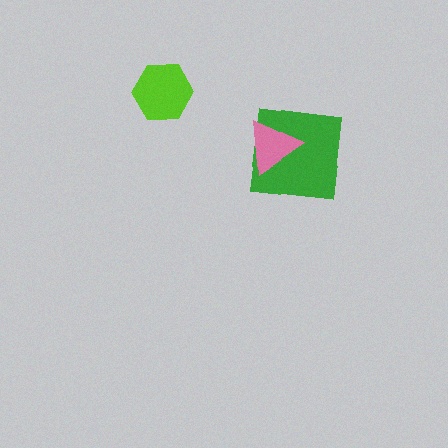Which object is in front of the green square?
The pink triangle is in front of the green square.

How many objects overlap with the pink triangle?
1 object overlaps with the pink triangle.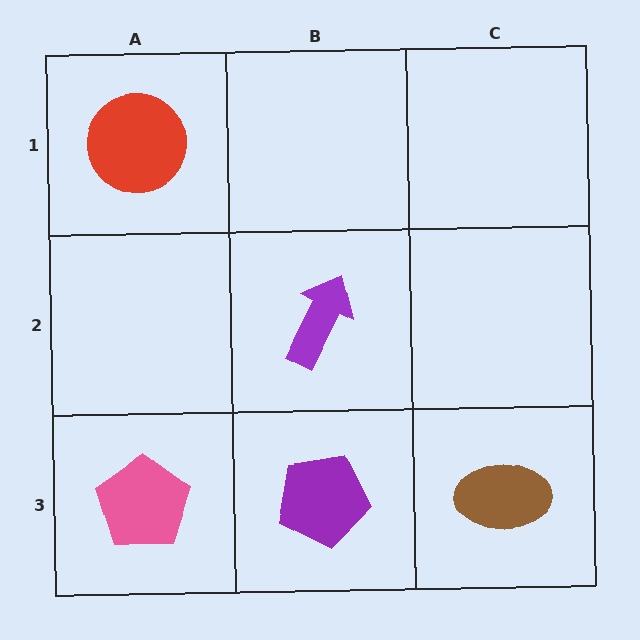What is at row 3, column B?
A purple pentagon.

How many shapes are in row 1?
1 shape.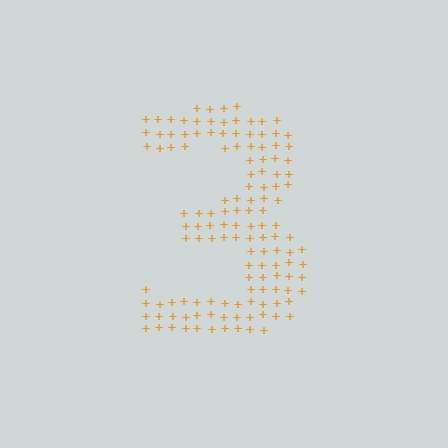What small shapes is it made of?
It is made of small plus signs.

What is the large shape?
The large shape is the digit 3.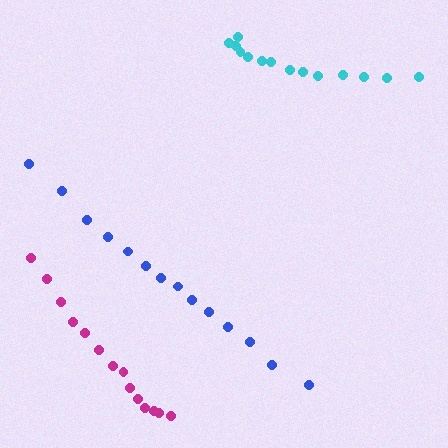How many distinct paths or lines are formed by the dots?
There are 3 distinct paths.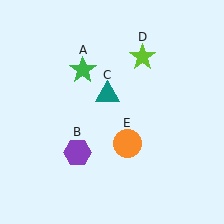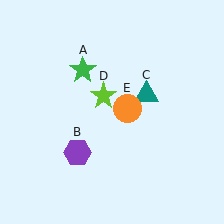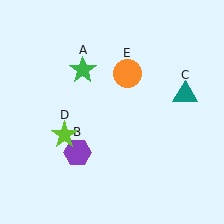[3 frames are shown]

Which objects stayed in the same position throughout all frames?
Green star (object A) and purple hexagon (object B) remained stationary.